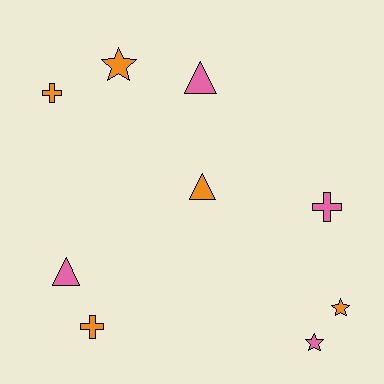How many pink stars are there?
There is 1 pink star.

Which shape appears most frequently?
Cross, with 3 objects.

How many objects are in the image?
There are 9 objects.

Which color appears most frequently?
Orange, with 5 objects.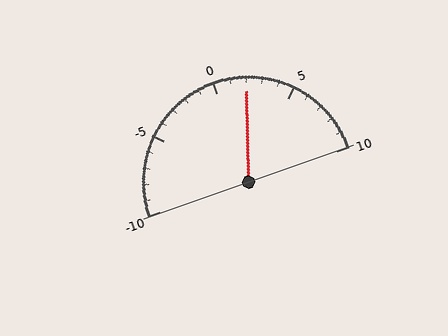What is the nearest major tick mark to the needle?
The nearest major tick mark is 0.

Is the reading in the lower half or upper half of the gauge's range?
The reading is in the upper half of the range (-10 to 10).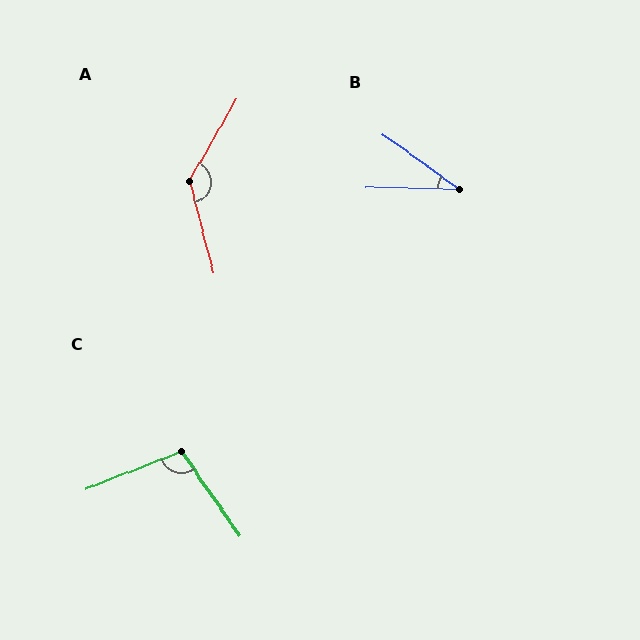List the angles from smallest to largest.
B (36°), C (103°), A (135°).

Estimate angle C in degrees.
Approximately 103 degrees.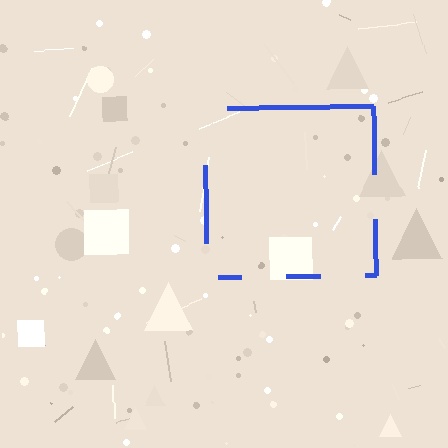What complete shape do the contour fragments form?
The contour fragments form a square.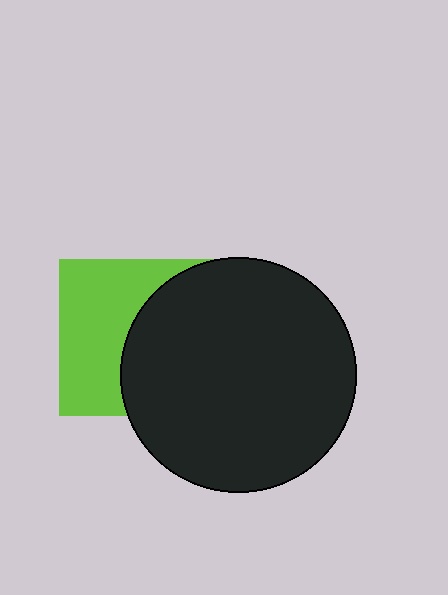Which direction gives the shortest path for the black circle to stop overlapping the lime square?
Moving right gives the shortest separation.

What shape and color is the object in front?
The object in front is a black circle.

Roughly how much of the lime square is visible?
About half of it is visible (roughly 50%).